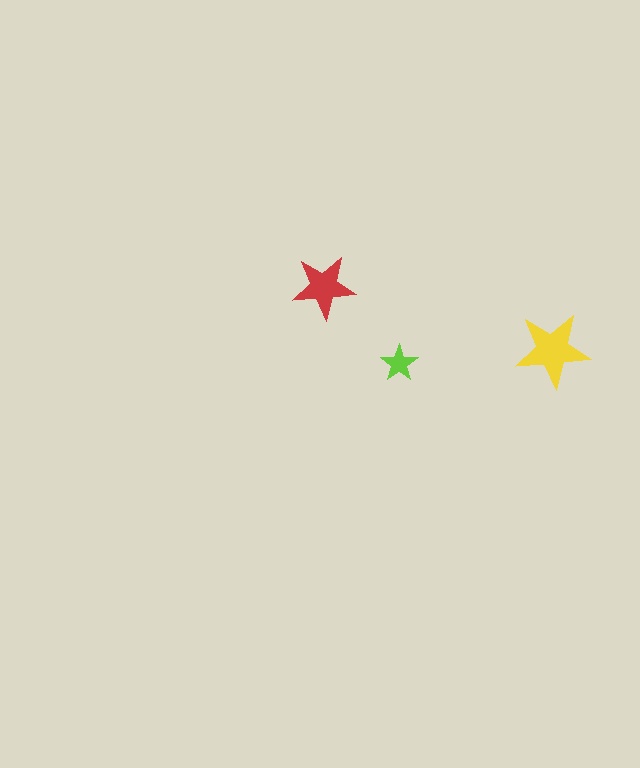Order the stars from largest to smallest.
the yellow one, the red one, the lime one.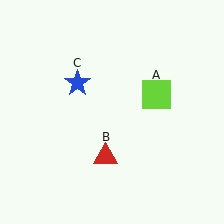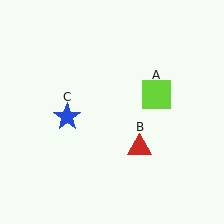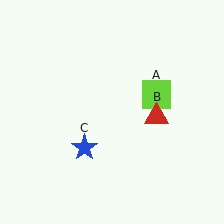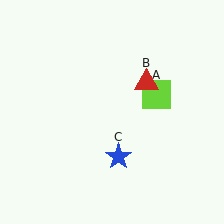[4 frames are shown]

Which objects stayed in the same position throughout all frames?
Lime square (object A) remained stationary.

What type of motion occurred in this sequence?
The red triangle (object B), blue star (object C) rotated counterclockwise around the center of the scene.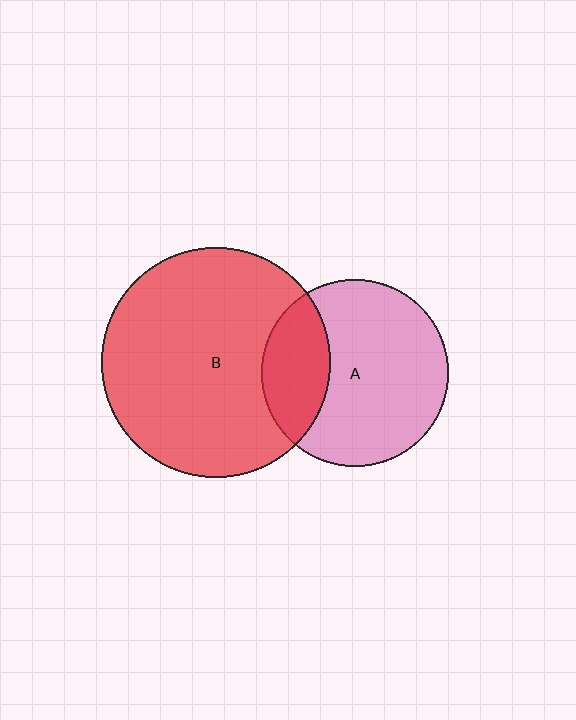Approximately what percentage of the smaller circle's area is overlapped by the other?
Approximately 25%.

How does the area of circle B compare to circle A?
Approximately 1.5 times.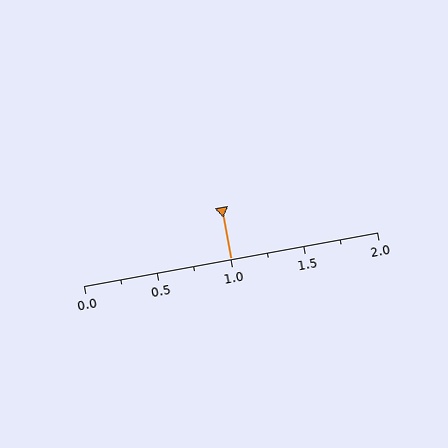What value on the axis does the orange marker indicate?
The marker indicates approximately 1.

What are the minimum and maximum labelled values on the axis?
The axis runs from 0.0 to 2.0.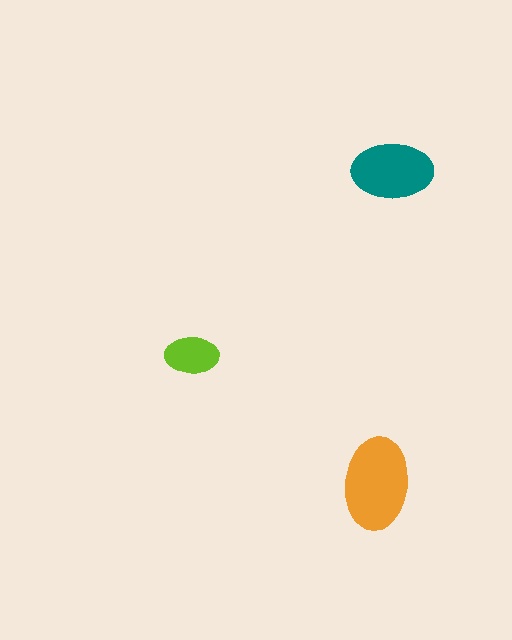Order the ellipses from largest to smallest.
the orange one, the teal one, the lime one.